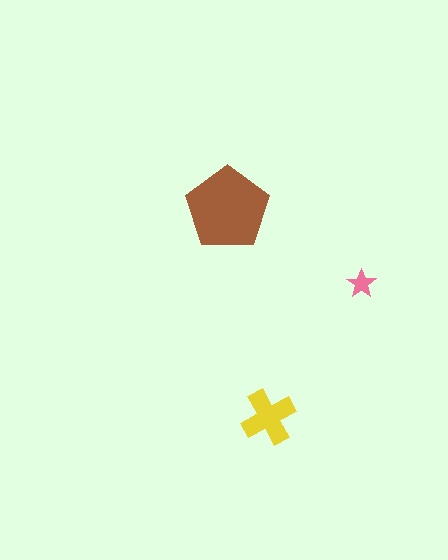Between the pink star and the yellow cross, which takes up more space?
The yellow cross.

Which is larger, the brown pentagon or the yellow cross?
The brown pentagon.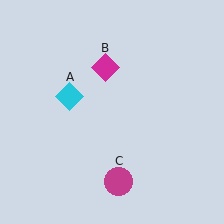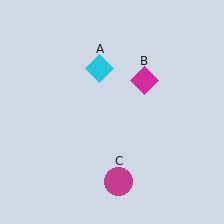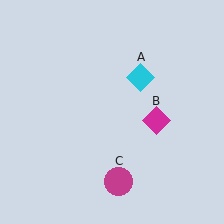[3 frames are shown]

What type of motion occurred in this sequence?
The cyan diamond (object A), magenta diamond (object B) rotated clockwise around the center of the scene.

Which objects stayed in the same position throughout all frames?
Magenta circle (object C) remained stationary.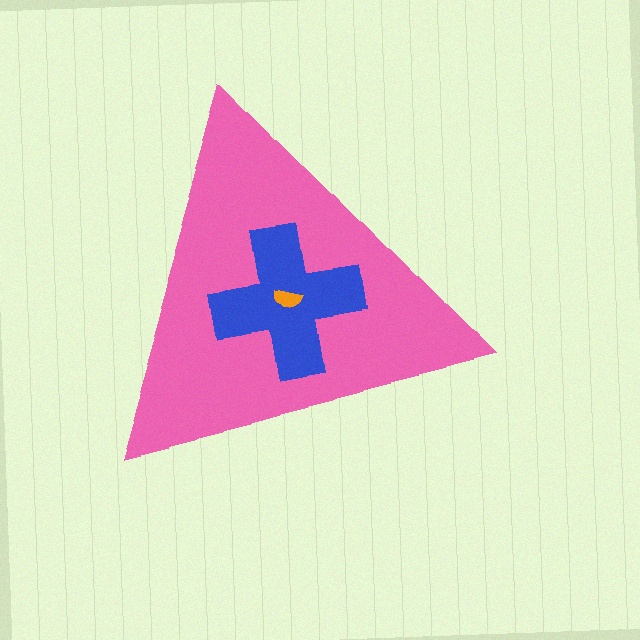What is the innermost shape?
The orange semicircle.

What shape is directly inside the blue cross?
The orange semicircle.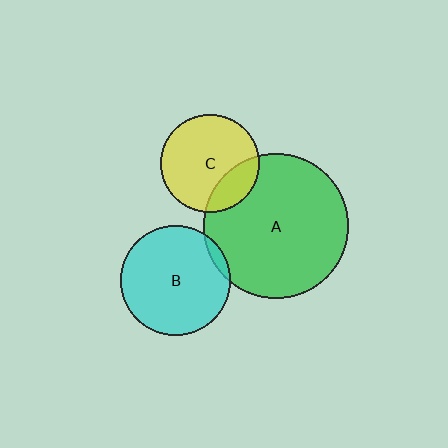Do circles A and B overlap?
Yes.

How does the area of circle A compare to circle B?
Approximately 1.7 times.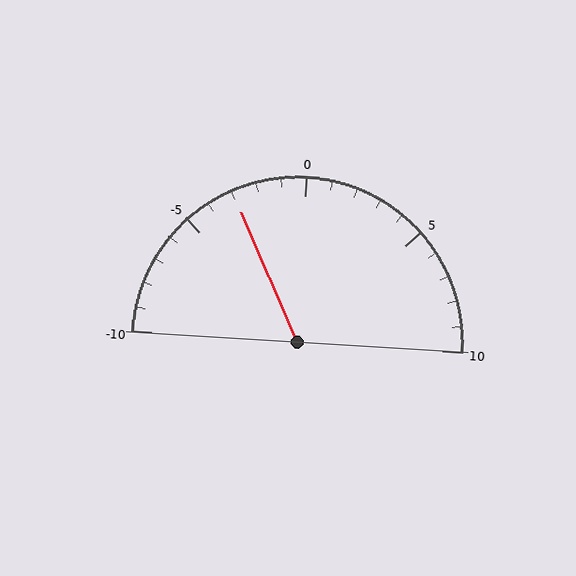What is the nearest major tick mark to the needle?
The nearest major tick mark is -5.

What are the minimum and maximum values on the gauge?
The gauge ranges from -10 to 10.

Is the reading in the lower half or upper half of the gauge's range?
The reading is in the lower half of the range (-10 to 10).